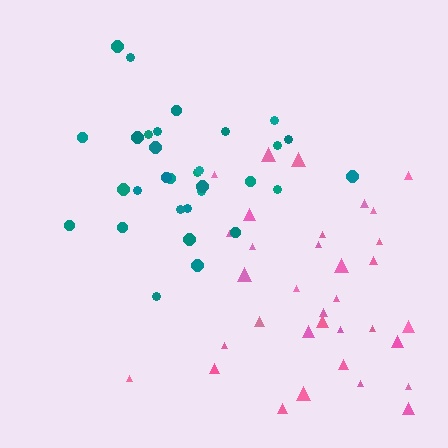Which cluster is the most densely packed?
Teal.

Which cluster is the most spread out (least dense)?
Pink.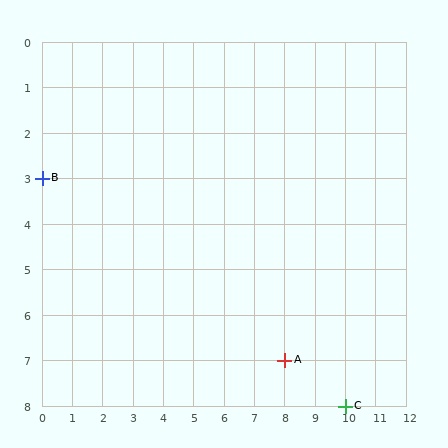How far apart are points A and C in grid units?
Points A and C are 2 columns and 1 row apart (about 2.2 grid units diagonally).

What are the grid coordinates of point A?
Point A is at grid coordinates (8, 7).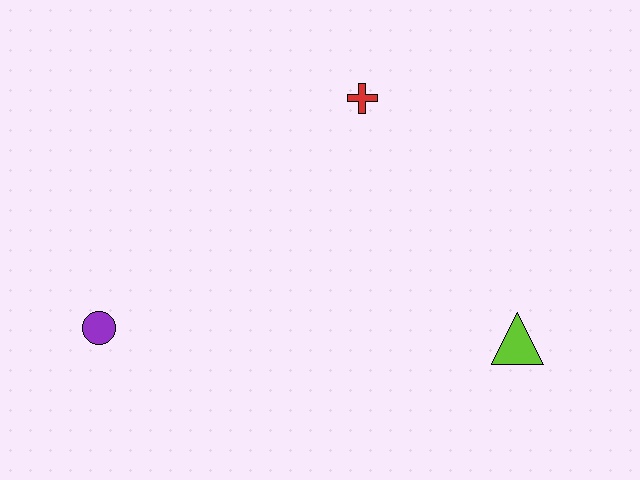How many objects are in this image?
There are 3 objects.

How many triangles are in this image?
There is 1 triangle.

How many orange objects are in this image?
There are no orange objects.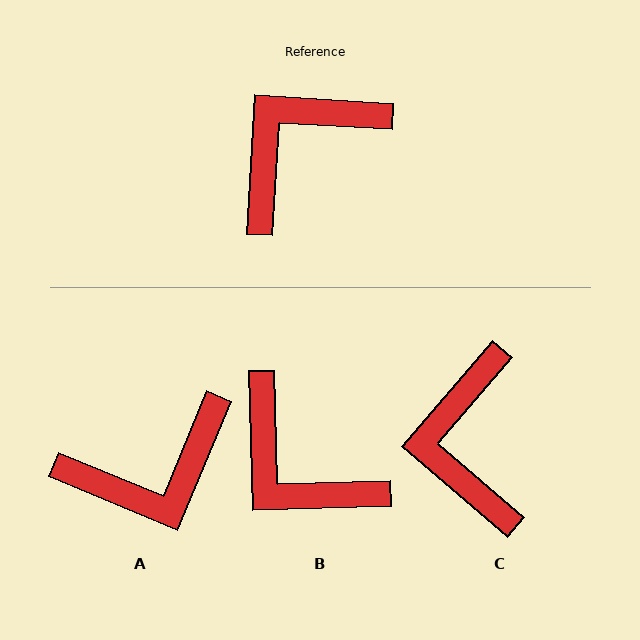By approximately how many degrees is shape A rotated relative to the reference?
Approximately 161 degrees counter-clockwise.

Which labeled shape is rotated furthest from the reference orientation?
A, about 161 degrees away.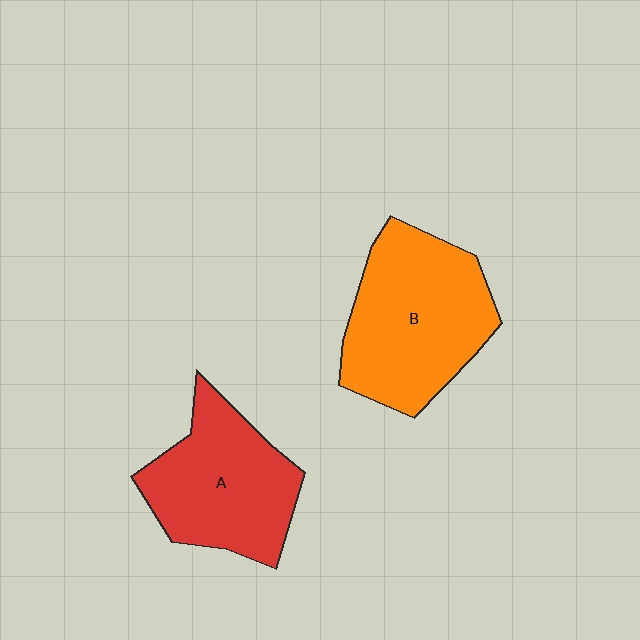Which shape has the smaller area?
Shape A (red).